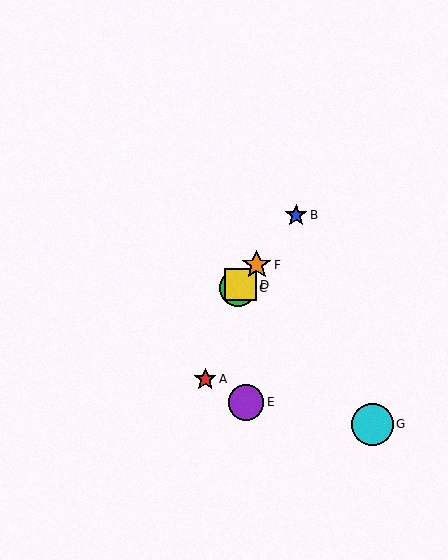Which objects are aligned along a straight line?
Objects B, C, D, F are aligned along a straight line.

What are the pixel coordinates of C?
Object C is at (238, 288).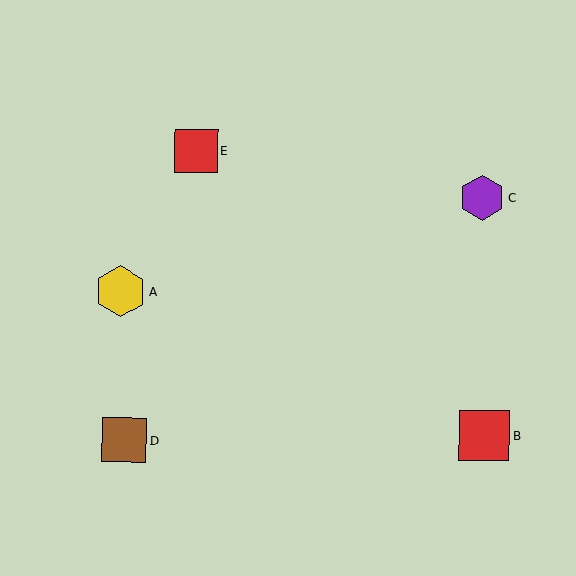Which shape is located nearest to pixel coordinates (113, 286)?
The yellow hexagon (labeled A) at (120, 291) is nearest to that location.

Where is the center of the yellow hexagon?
The center of the yellow hexagon is at (120, 291).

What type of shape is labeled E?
Shape E is a red square.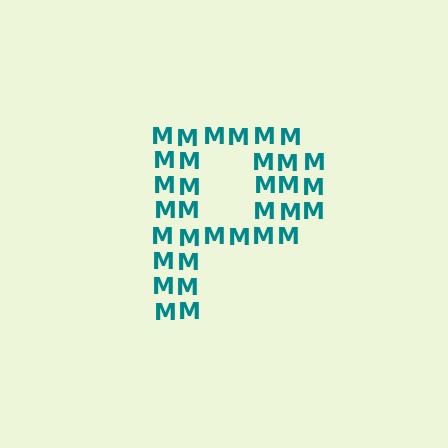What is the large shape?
The large shape is the letter P.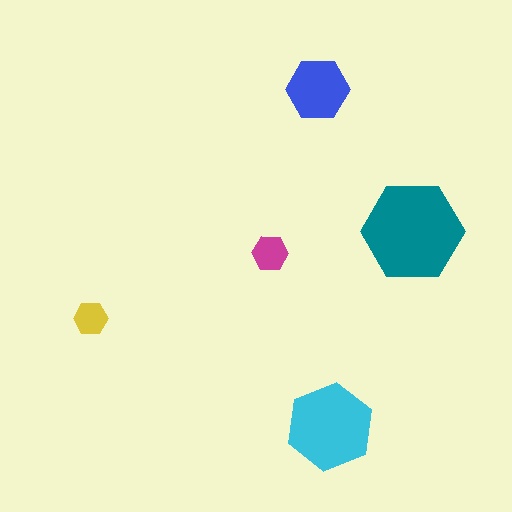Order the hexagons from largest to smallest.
the teal one, the cyan one, the blue one, the magenta one, the yellow one.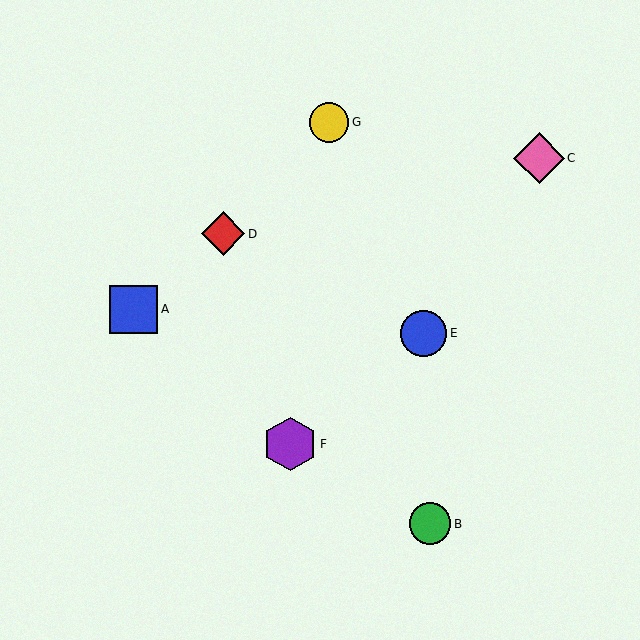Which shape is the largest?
The purple hexagon (labeled F) is the largest.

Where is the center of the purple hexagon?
The center of the purple hexagon is at (290, 444).